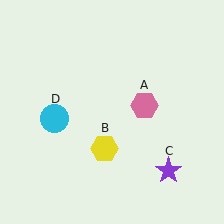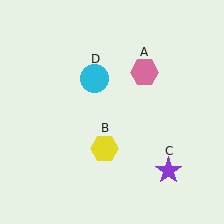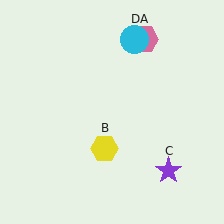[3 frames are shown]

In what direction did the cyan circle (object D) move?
The cyan circle (object D) moved up and to the right.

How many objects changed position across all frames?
2 objects changed position: pink hexagon (object A), cyan circle (object D).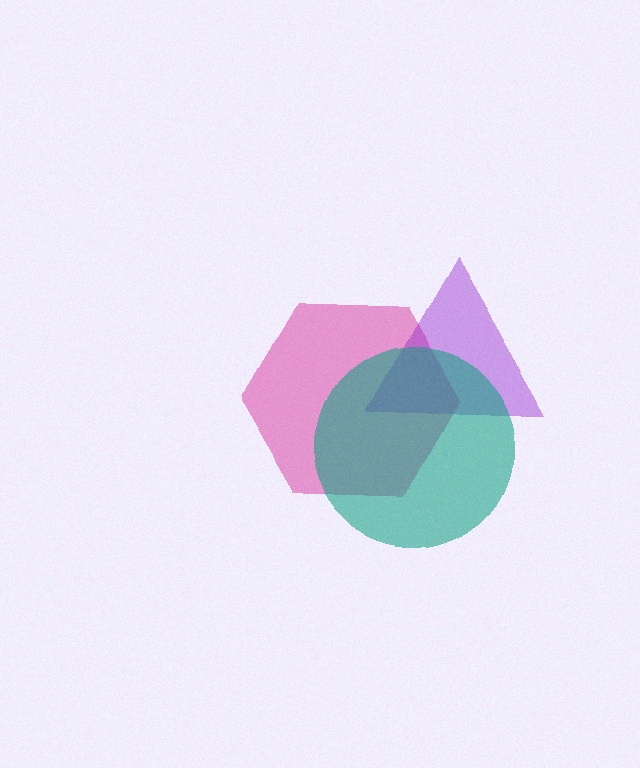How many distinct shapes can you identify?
There are 3 distinct shapes: a magenta hexagon, a purple triangle, a teal circle.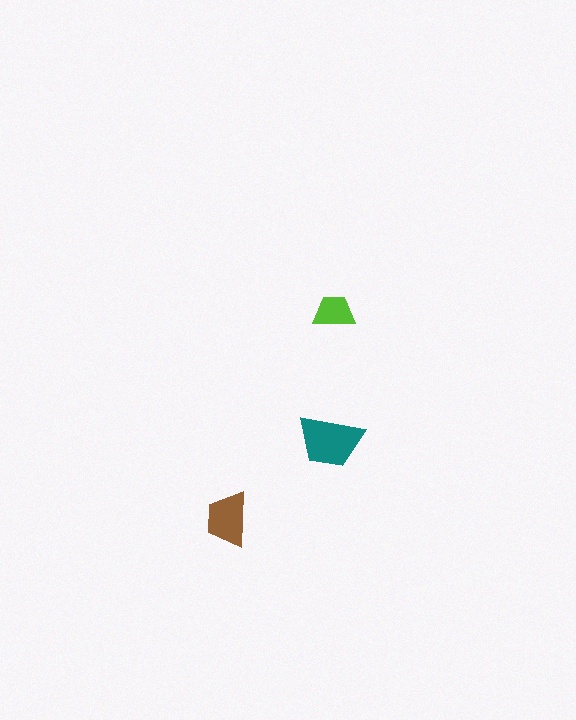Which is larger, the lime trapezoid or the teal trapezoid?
The teal one.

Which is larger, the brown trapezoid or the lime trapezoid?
The brown one.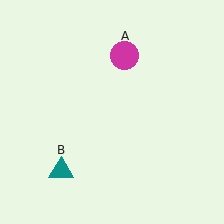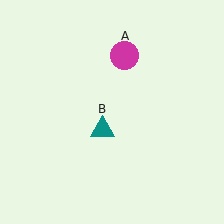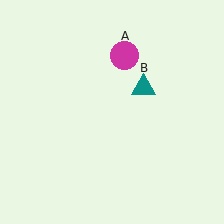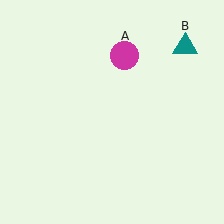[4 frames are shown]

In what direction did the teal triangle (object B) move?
The teal triangle (object B) moved up and to the right.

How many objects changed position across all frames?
1 object changed position: teal triangle (object B).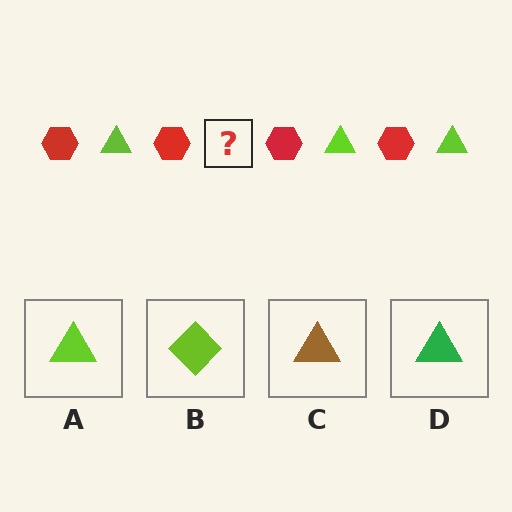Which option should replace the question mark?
Option A.